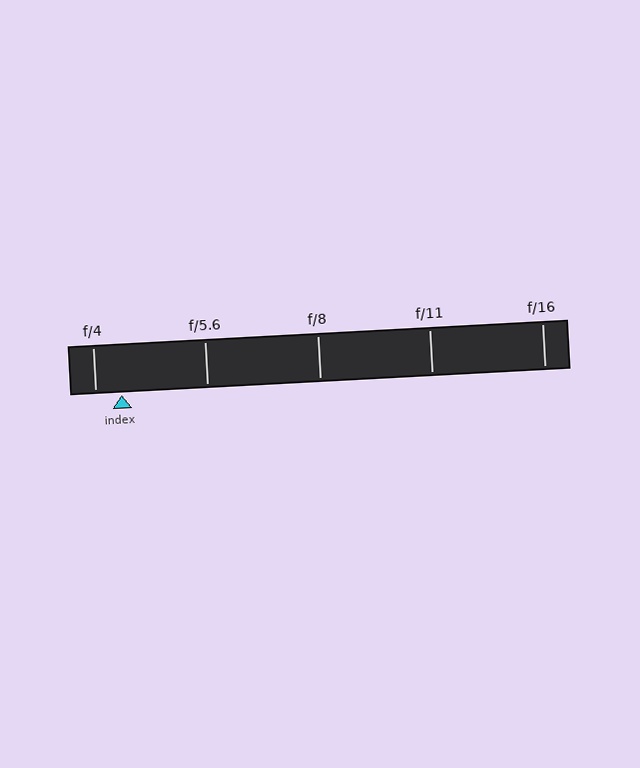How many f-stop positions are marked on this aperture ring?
There are 5 f-stop positions marked.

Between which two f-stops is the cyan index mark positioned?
The index mark is between f/4 and f/5.6.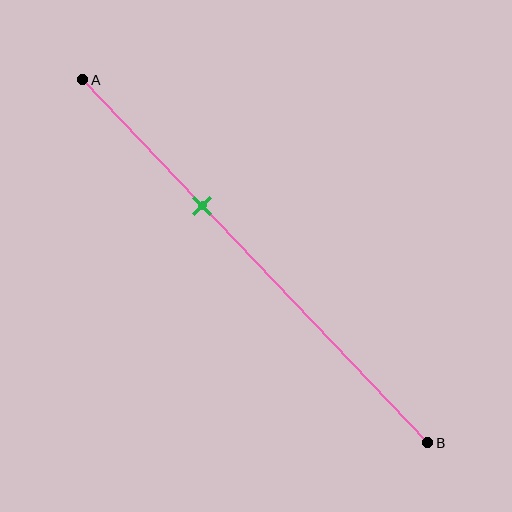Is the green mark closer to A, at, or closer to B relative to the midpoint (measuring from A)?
The green mark is closer to point A than the midpoint of segment AB.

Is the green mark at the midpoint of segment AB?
No, the mark is at about 35% from A, not at the 50% midpoint.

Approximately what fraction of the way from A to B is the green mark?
The green mark is approximately 35% of the way from A to B.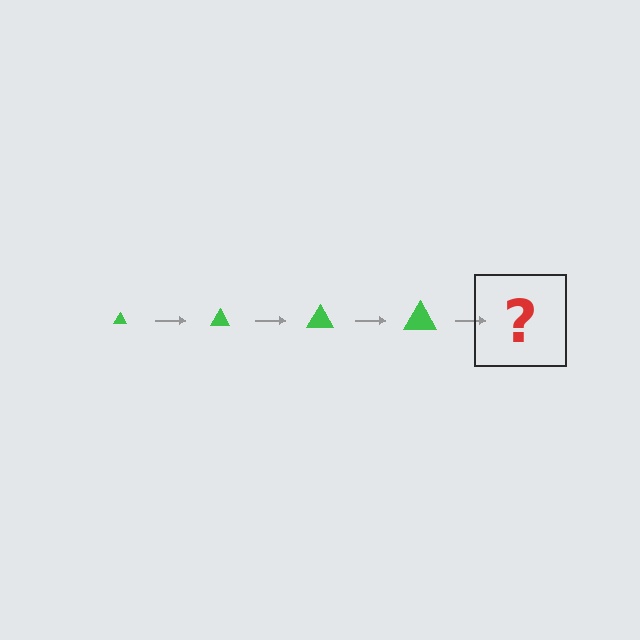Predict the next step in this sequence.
The next step is a green triangle, larger than the previous one.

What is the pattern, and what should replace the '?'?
The pattern is that the triangle gets progressively larger each step. The '?' should be a green triangle, larger than the previous one.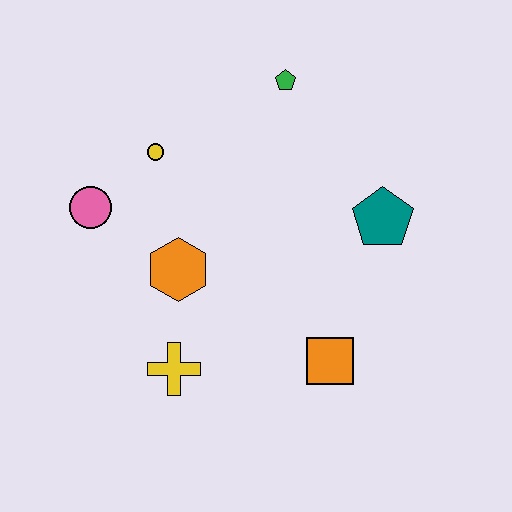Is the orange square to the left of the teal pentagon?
Yes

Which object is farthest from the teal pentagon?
The pink circle is farthest from the teal pentagon.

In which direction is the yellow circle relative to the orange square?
The yellow circle is above the orange square.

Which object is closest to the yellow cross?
The orange hexagon is closest to the yellow cross.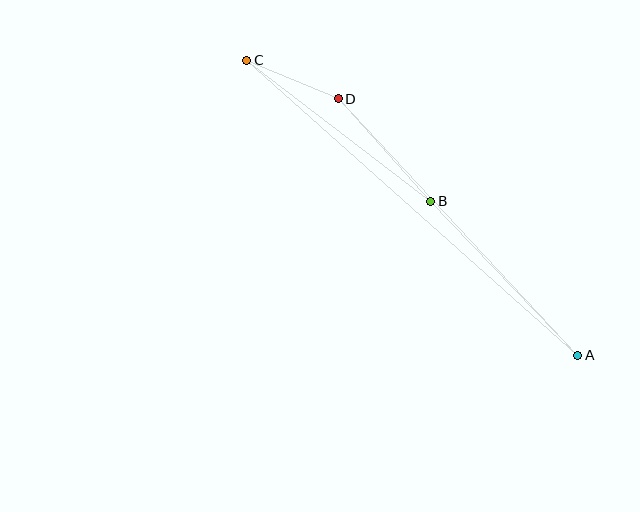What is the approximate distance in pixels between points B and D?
The distance between B and D is approximately 138 pixels.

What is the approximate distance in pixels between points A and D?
The distance between A and D is approximately 351 pixels.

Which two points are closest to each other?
Points C and D are closest to each other.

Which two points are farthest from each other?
Points A and C are farthest from each other.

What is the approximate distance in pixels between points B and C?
The distance between B and C is approximately 232 pixels.